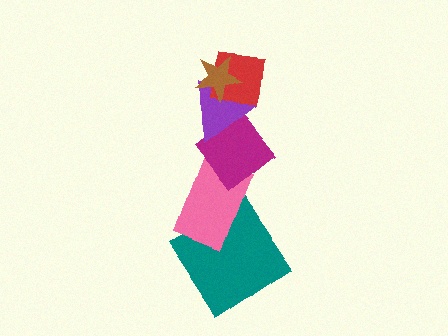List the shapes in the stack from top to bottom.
From top to bottom: the brown star, the red square, the purple triangle, the magenta diamond, the pink rectangle, the teal diamond.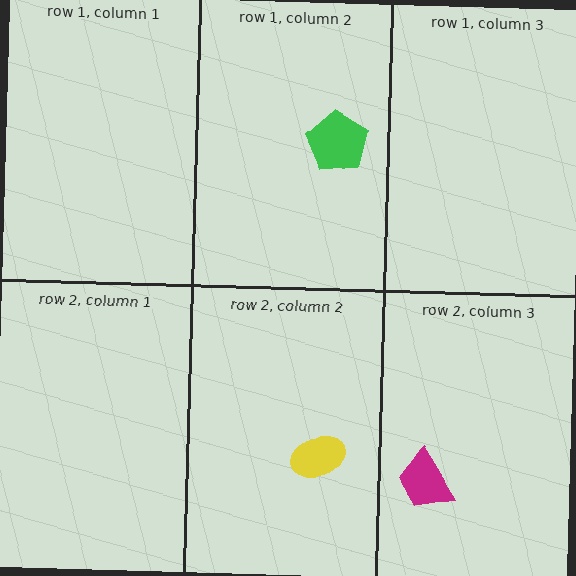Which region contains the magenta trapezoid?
The row 2, column 3 region.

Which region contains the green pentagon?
The row 1, column 2 region.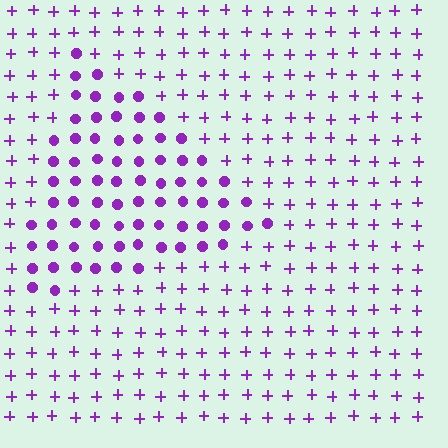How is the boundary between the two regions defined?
The boundary is defined by a change in element shape: circles inside vs. plus signs outside. All elements share the same color and spacing.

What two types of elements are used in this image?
The image uses circles inside the triangle region and plus signs outside it.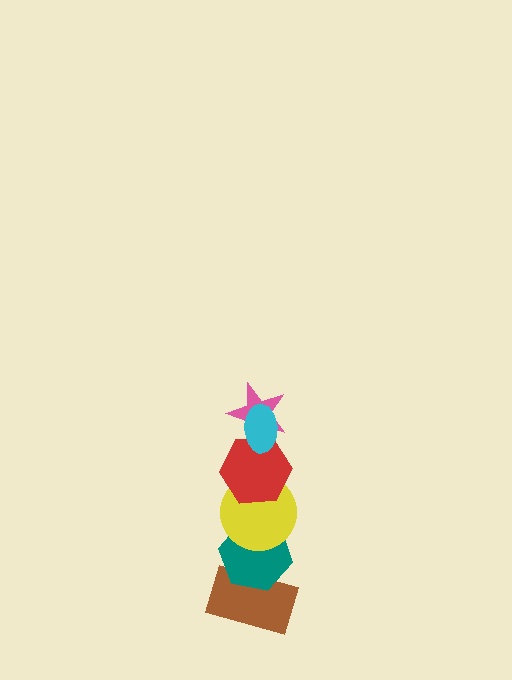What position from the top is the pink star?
The pink star is 2nd from the top.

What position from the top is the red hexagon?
The red hexagon is 3rd from the top.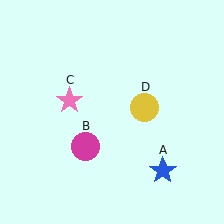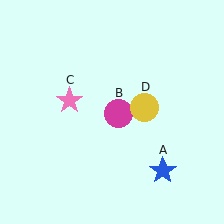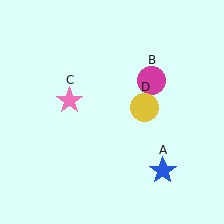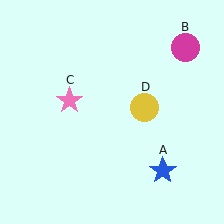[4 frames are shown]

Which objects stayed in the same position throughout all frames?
Blue star (object A) and pink star (object C) and yellow circle (object D) remained stationary.